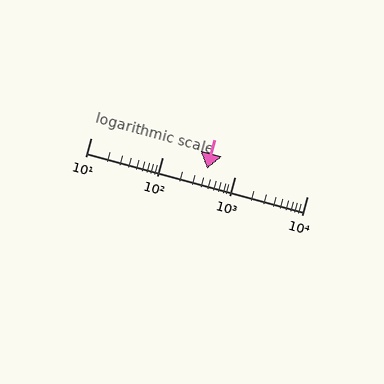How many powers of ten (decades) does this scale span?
The scale spans 3 decades, from 10 to 10000.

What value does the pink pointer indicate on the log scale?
The pointer indicates approximately 410.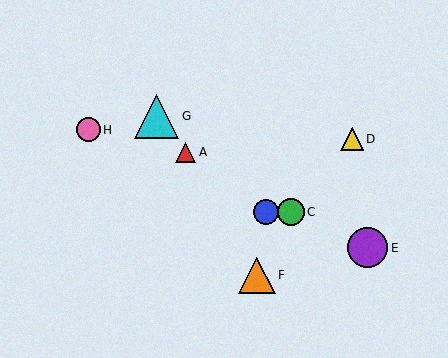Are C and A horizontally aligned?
No, C is at y≈212 and A is at y≈152.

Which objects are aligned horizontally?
Objects B, C are aligned horizontally.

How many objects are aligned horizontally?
2 objects (B, C) are aligned horizontally.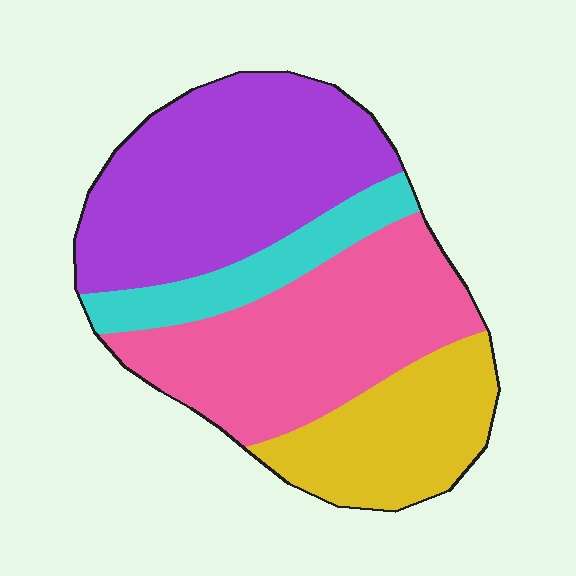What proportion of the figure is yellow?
Yellow takes up between a sixth and a third of the figure.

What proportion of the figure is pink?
Pink takes up about one third (1/3) of the figure.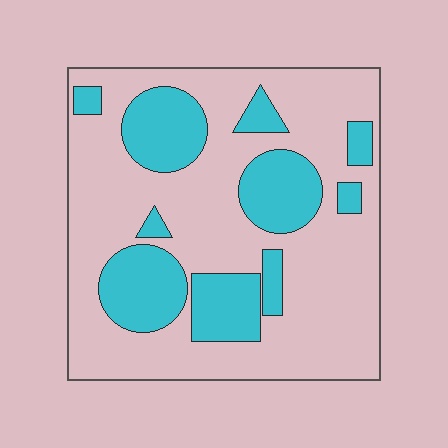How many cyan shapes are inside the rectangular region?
10.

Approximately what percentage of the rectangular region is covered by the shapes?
Approximately 30%.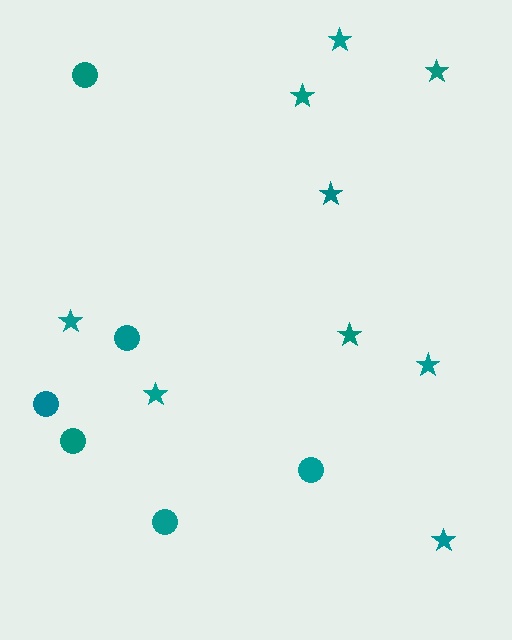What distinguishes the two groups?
There are 2 groups: one group of circles (6) and one group of stars (9).